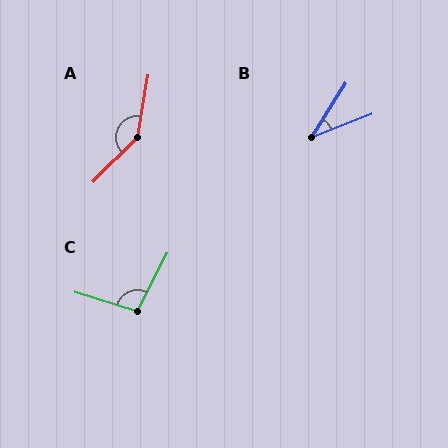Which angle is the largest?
A, at approximately 145 degrees.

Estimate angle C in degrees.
Approximately 99 degrees.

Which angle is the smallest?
B, at approximately 36 degrees.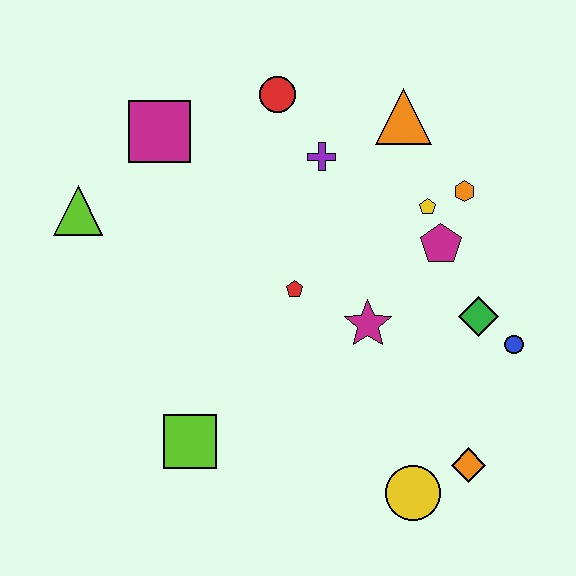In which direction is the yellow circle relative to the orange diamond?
The yellow circle is to the left of the orange diamond.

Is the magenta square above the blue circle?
Yes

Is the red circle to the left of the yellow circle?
Yes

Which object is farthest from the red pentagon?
The orange diamond is farthest from the red pentagon.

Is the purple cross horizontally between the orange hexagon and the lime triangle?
Yes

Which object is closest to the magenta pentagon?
The yellow pentagon is closest to the magenta pentagon.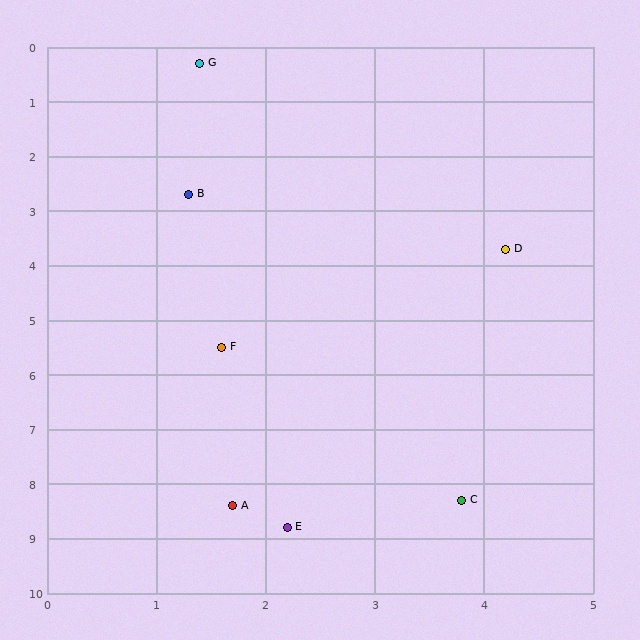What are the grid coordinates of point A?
Point A is at approximately (1.7, 8.4).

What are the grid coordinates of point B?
Point B is at approximately (1.3, 2.7).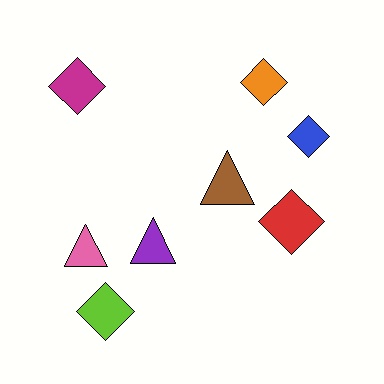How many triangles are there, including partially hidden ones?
There are 3 triangles.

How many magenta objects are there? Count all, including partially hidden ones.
There is 1 magenta object.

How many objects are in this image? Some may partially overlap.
There are 8 objects.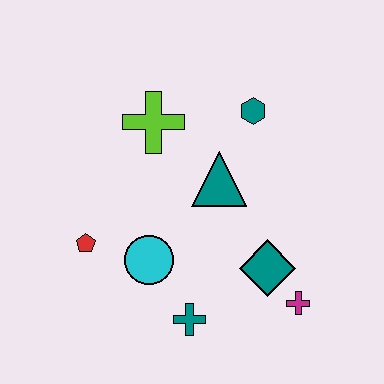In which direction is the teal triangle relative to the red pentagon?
The teal triangle is to the right of the red pentagon.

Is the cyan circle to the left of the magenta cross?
Yes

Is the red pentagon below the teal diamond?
No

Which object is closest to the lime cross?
The teal triangle is closest to the lime cross.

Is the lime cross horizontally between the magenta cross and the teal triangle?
No